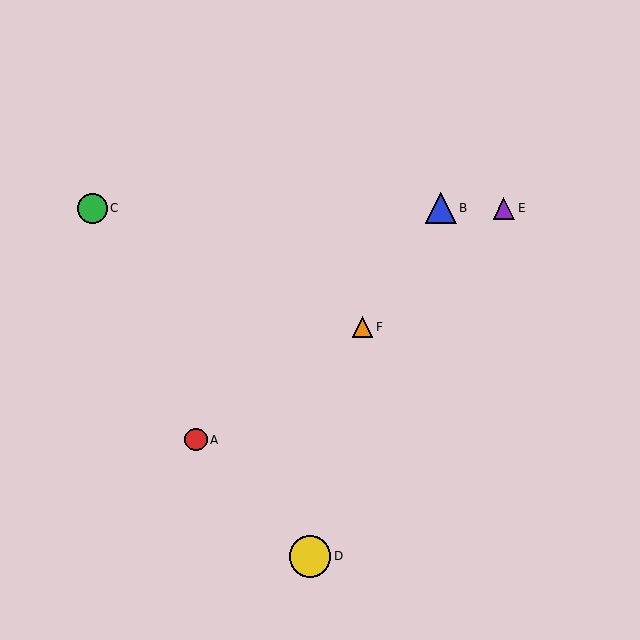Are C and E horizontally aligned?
Yes, both are at y≈208.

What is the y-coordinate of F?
Object F is at y≈327.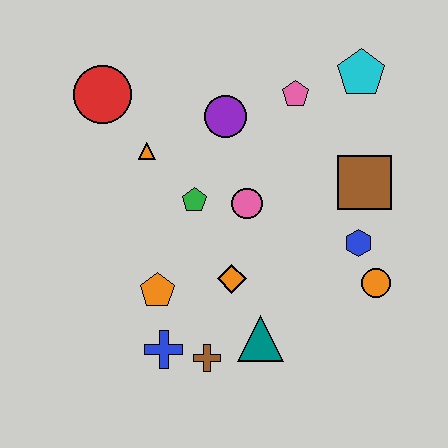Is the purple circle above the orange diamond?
Yes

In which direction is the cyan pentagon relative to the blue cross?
The cyan pentagon is above the blue cross.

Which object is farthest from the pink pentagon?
The blue cross is farthest from the pink pentagon.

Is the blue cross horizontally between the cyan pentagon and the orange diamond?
No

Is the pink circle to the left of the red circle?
No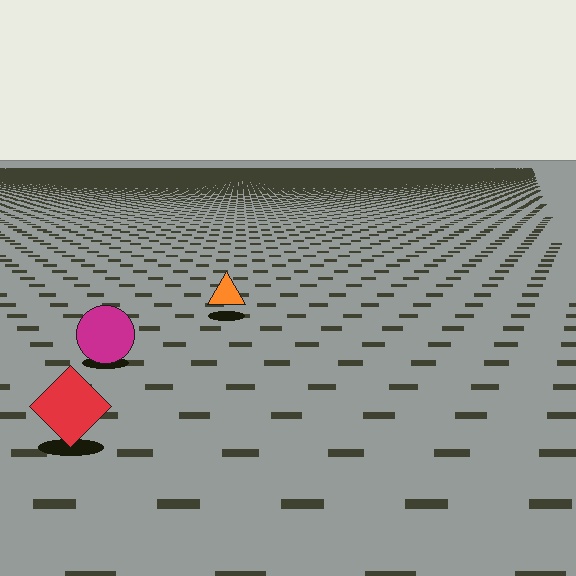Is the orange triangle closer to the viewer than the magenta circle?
No. The magenta circle is closer — you can tell from the texture gradient: the ground texture is coarser near it.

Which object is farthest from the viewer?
The orange triangle is farthest from the viewer. It appears smaller and the ground texture around it is denser.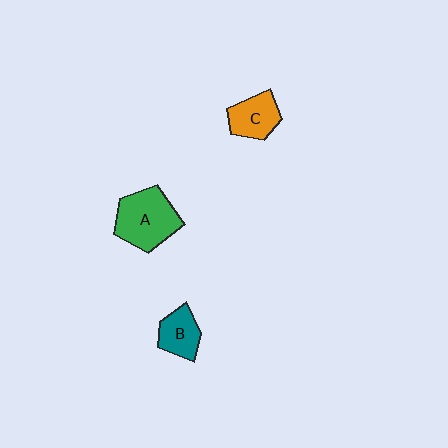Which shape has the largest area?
Shape A (green).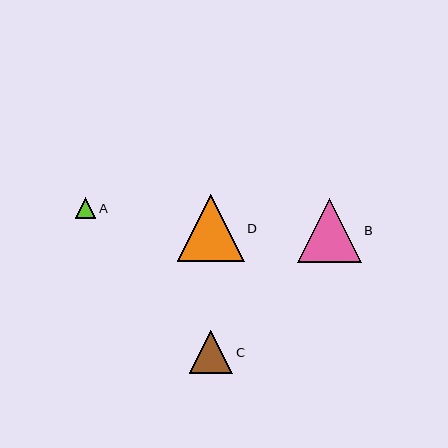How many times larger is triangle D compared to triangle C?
Triangle D is approximately 1.5 times the size of triangle C.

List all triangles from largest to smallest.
From largest to smallest: D, B, C, A.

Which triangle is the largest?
Triangle D is the largest with a size of approximately 67 pixels.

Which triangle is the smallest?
Triangle A is the smallest with a size of approximately 21 pixels.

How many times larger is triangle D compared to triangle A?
Triangle D is approximately 3.3 times the size of triangle A.